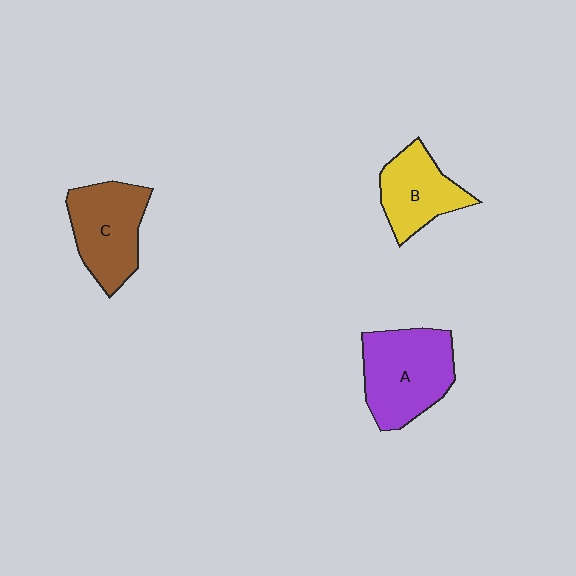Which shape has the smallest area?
Shape B (yellow).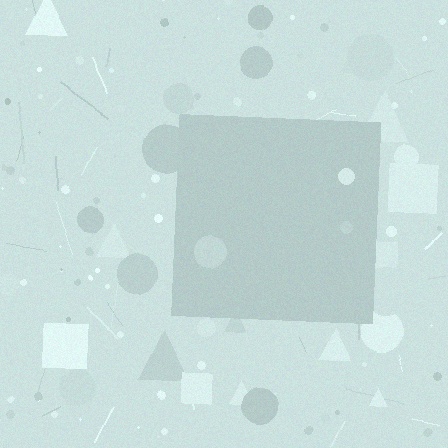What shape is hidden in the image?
A square is hidden in the image.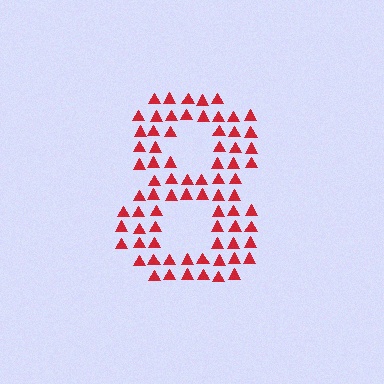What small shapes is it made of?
It is made of small triangles.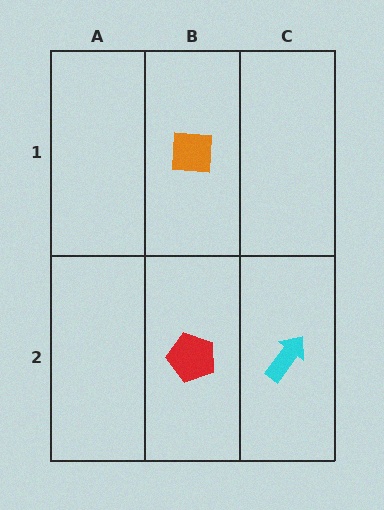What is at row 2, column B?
A red pentagon.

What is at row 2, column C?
A cyan arrow.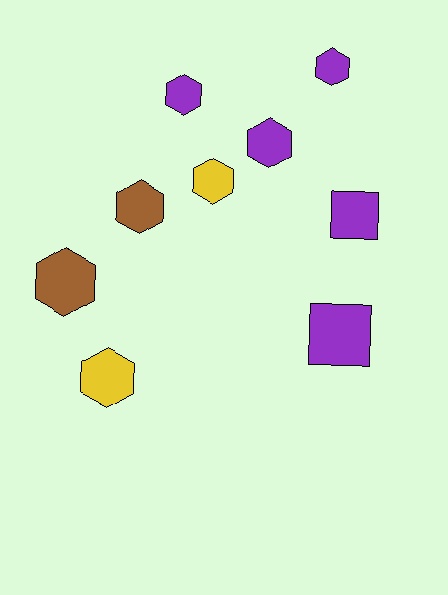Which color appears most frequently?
Purple, with 5 objects.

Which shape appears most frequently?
Hexagon, with 7 objects.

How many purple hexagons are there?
There are 3 purple hexagons.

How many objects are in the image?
There are 9 objects.